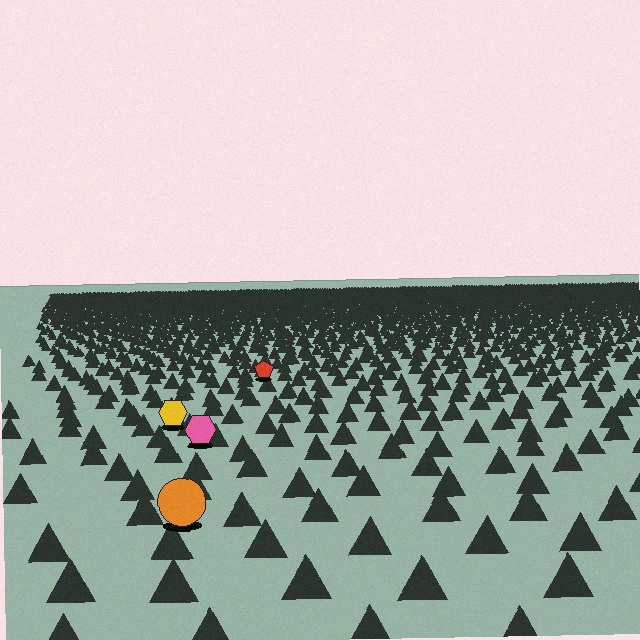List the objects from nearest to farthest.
From nearest to farthest: the orange circle, the pink hexagon, the yellow hexagon, the red pentagon.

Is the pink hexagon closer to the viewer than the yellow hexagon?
Yes. The pink hexagon is closer — you can tell from the texture gradient: the ground texture is coarser near it.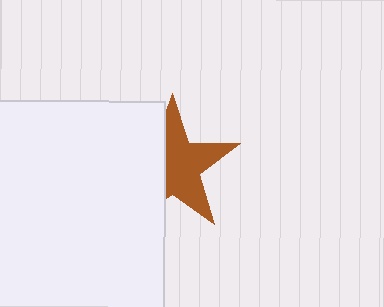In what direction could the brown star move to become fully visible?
The brown star could move right. That would shift it out from behind the white rectangle entirely.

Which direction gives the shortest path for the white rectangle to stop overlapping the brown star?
Moving left gives the shortest separation.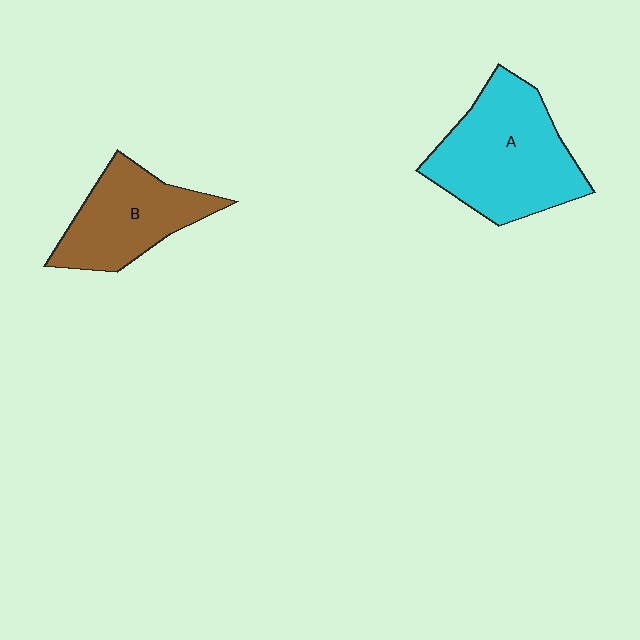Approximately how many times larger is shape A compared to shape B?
Approximately 1.4 times.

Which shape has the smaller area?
Shape B (brown).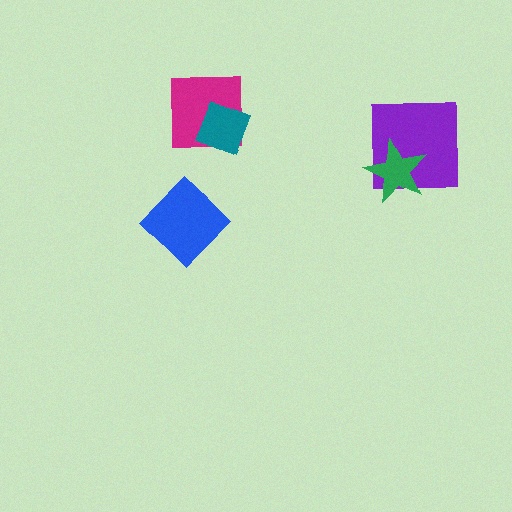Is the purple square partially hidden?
Yes, it is partially covered by another shape.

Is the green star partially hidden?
No, no other shape covers it.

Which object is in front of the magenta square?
The teal diamond is in front of the magenta square.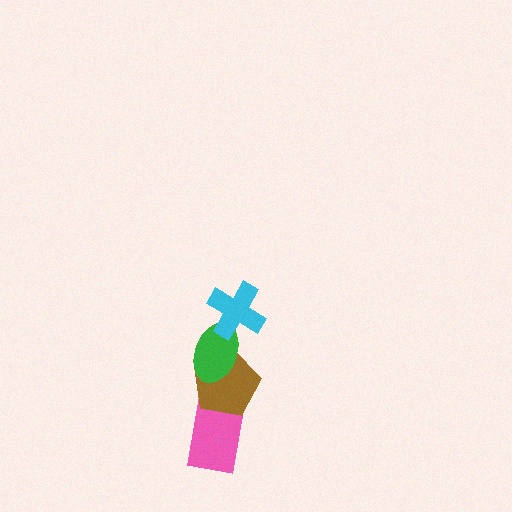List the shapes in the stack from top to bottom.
From top to bottom: the cyan cross, the green ellipse, the brown pentagon, the pink rectangle.